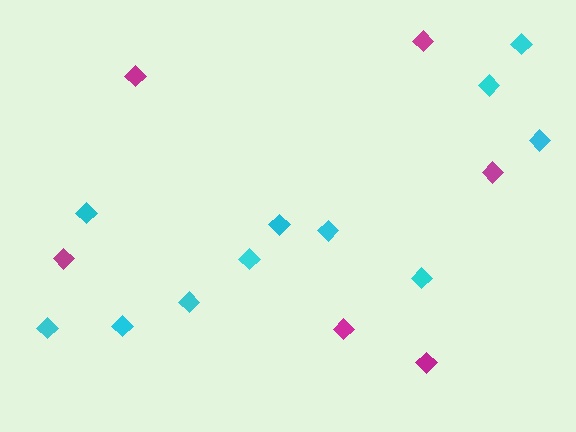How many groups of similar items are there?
There are 2 groups: one group of magenta diamonds (6) and one group of cyan diamonds (11).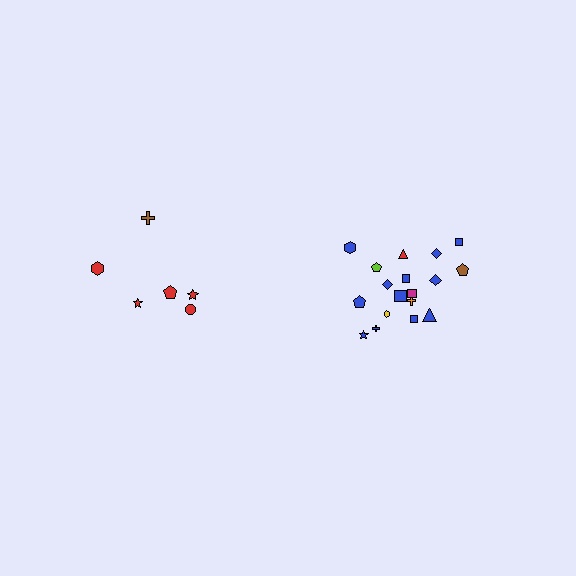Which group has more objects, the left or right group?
The right group.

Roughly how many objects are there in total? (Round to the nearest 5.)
Roughly 25 objects in total.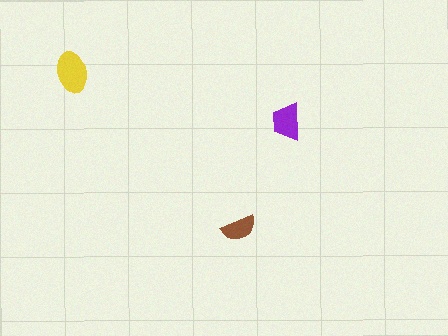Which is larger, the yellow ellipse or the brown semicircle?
The yellow ellipse.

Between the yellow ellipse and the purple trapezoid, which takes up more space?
The yellow ellipse.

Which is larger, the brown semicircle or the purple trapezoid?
The purple trapezoid.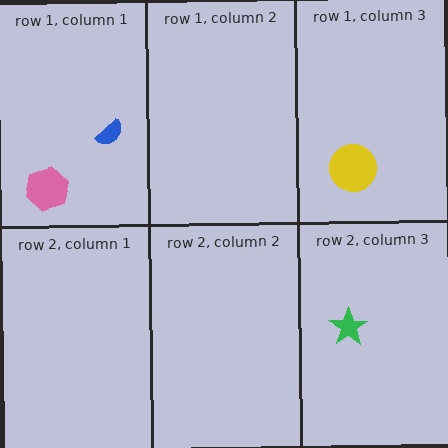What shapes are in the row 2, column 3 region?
The green star.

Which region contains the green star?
The row 2, column 3 region.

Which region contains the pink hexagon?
The row 1, column 1 region.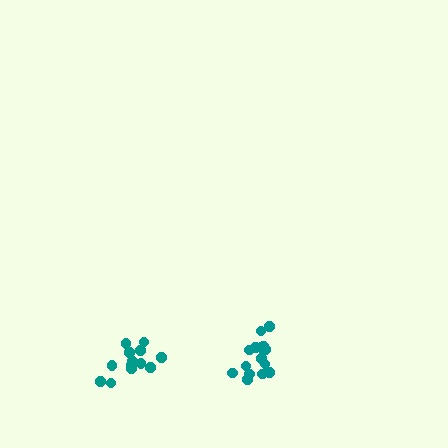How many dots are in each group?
Group 1: 15 dots, Group 2: 14 dots (29 total).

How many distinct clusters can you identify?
There are 2 distinct clusters.